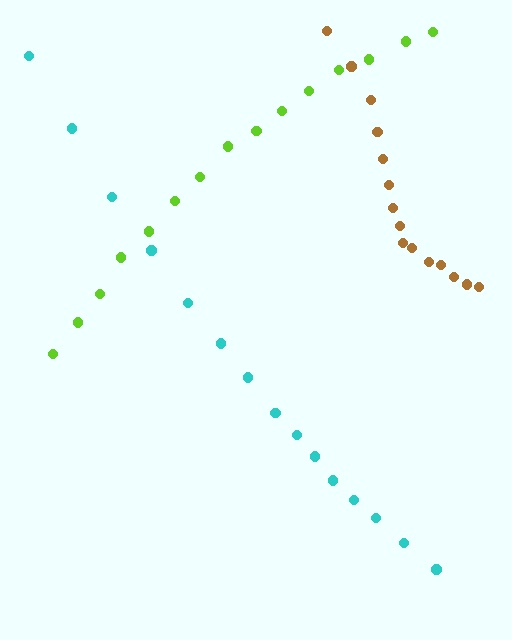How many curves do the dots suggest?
There are 3 distinct paths.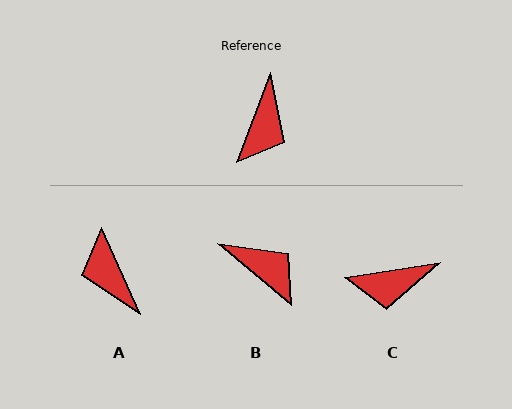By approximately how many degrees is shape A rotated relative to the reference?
Approximately 135 degrees clockwise.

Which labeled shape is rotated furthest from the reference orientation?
A, about 135 degrees away.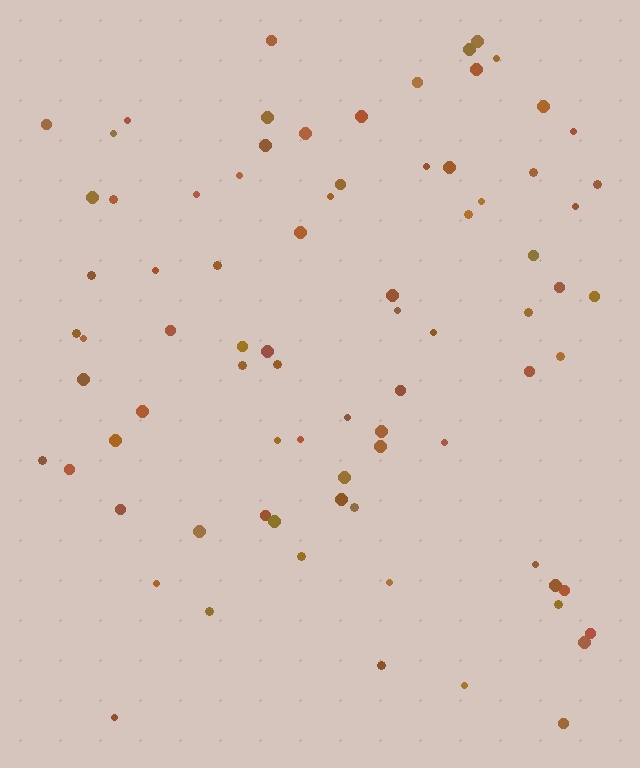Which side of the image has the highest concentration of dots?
The top.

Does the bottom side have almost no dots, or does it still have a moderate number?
Still a moderate number, just noticeably fewer than the top.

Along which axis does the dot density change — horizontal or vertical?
Vertical.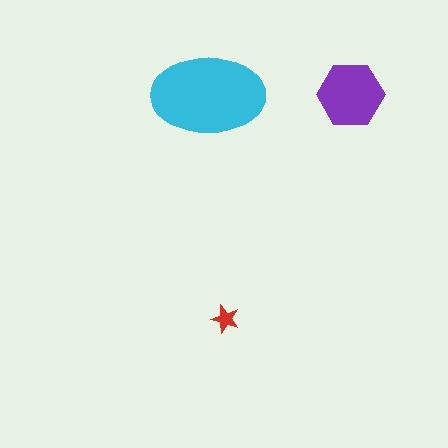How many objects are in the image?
There are 3 objects in the image.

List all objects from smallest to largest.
The red star, the purple hexagon, the cyan ellipse.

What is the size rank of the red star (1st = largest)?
3rd.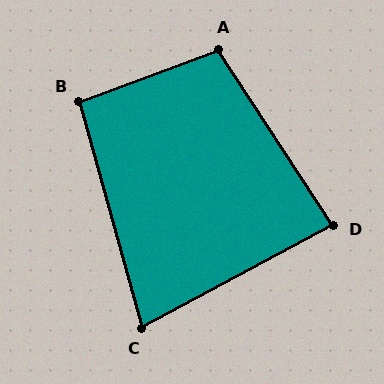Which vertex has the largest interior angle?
A, at approximately 103 degrees.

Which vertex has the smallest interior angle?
C, at approximately 77 degrees.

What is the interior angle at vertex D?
Approximately 85 degrees (approximately right).